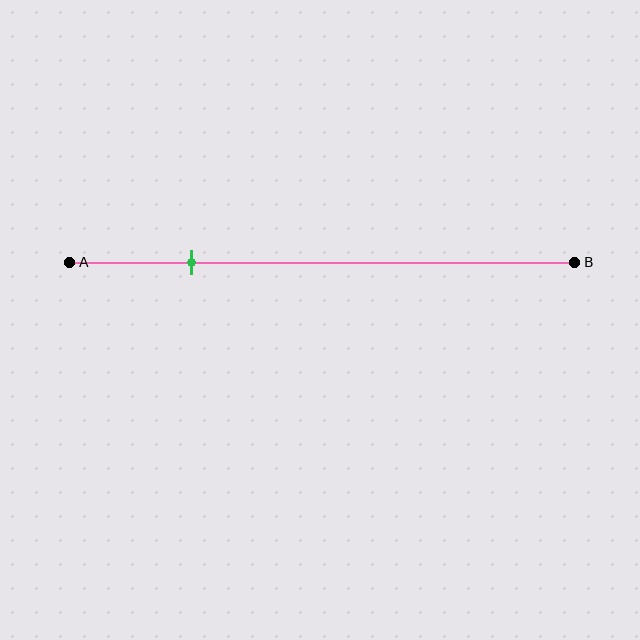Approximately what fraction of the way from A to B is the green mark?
The green mark is approximately 25% of the way from A to B.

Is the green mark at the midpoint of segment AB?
No, the mark is at about 25% from A, not at the 50% midpoint.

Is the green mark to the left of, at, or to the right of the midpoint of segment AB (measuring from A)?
The green mark is to the left of the midpoint of segment AB.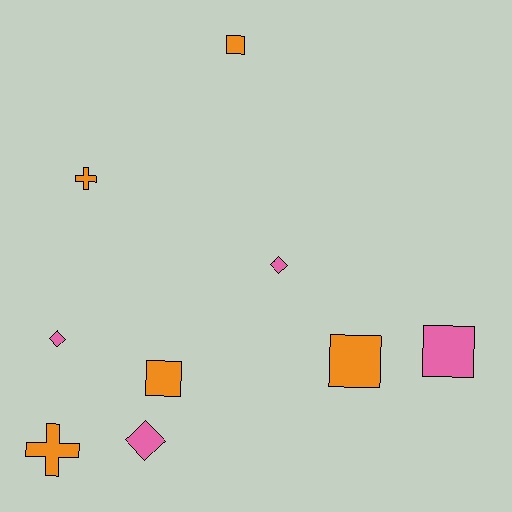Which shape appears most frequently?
Square, with 4 objects.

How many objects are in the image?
There are 9 objects.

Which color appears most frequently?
Orange, with 5 objects.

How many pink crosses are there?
There are no pink crosses.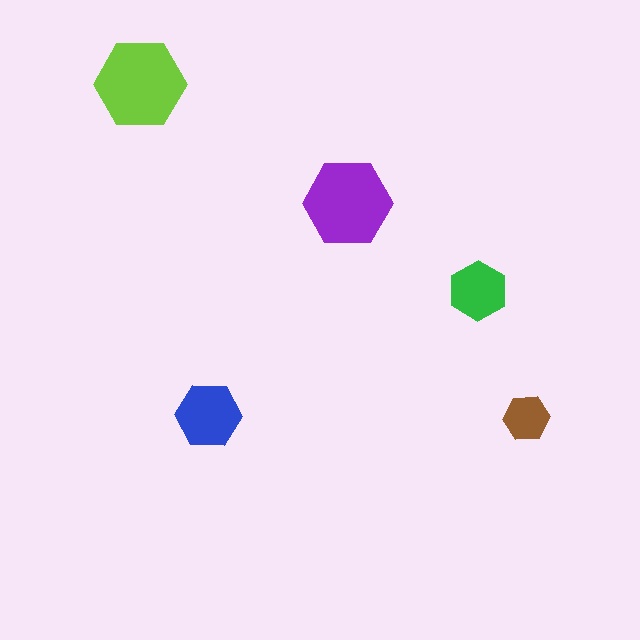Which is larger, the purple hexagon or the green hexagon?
The purple one.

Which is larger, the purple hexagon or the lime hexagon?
The lime one.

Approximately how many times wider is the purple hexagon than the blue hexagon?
About 1.5 times wider.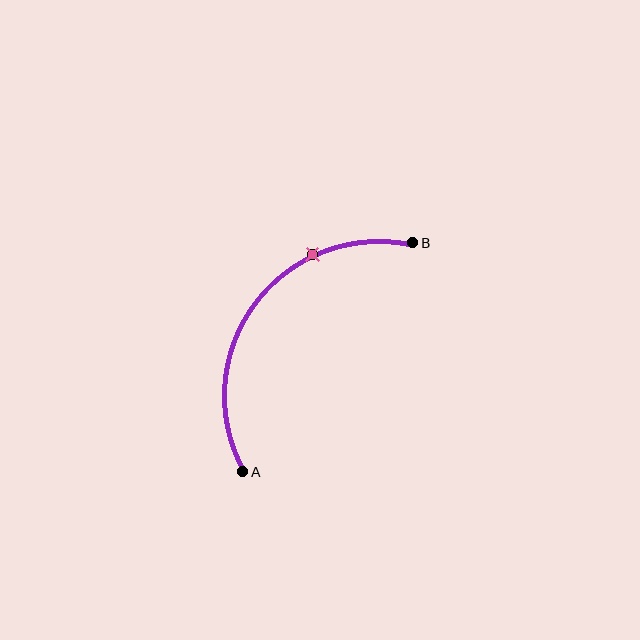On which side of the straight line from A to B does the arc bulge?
The arc bulges above and to the left of the straight line connecting A and B.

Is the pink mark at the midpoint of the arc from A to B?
No. The pink mark lies on the arc but is closer to endpoint B. The arc midpoint would be at the point on the curve equidistant along the arc from both A and B.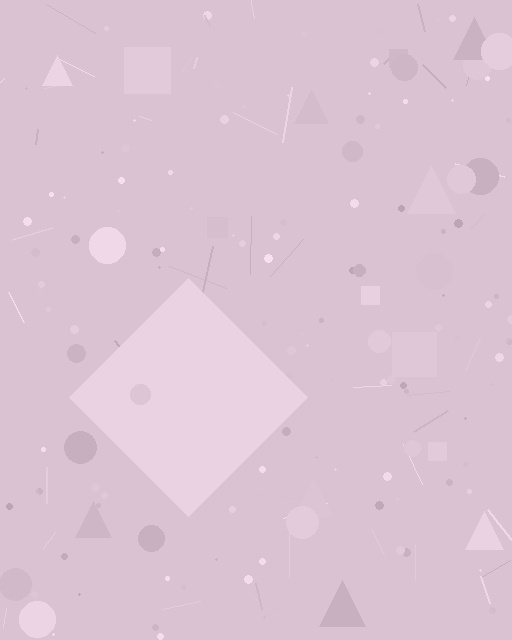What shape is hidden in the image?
A diamond is hidden in the image.